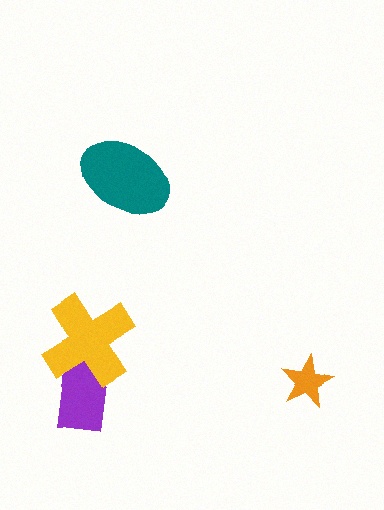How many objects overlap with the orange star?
0 objects overlap with the orange star.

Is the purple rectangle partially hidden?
Yes, it is partially covered by another shape.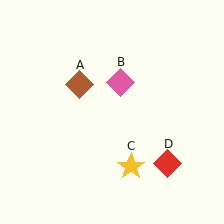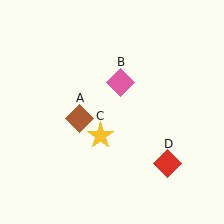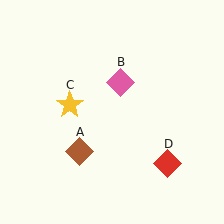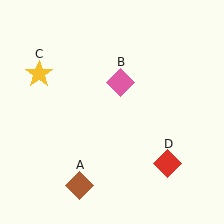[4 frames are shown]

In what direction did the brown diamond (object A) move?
The brown diamond (object A) moved down.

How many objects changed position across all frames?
2 objects changed position: brown diamond (object A), yellow star (object C).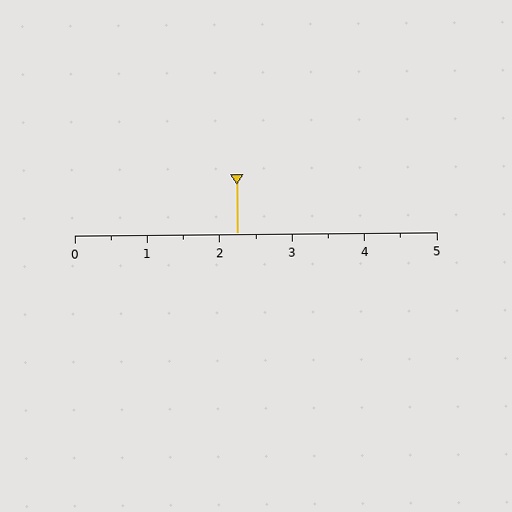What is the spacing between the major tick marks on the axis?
The major ticks are spaced 1 apart.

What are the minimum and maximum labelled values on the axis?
The axis runs from 0 to 5.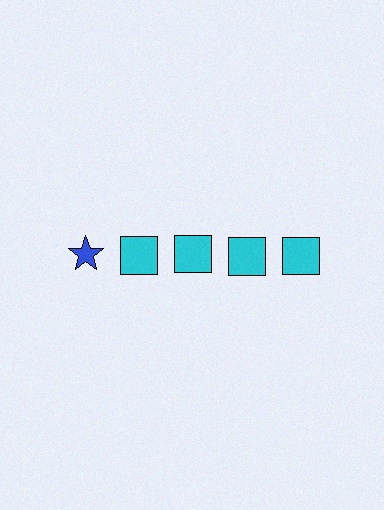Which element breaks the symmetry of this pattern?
The blue star in the top row, leftmost column breaks the symmetry. All other shapes are cyan squares.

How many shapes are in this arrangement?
There are 5 shapes arranged in a grid pattern.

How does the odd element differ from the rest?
It differs in both color (blue instead of cyan) and shape (star instead of square).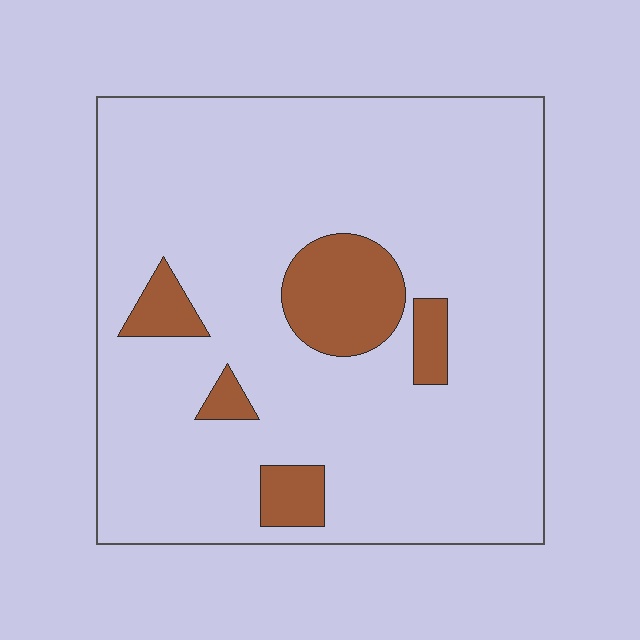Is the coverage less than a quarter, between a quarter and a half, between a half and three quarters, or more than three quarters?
Less than a quarter.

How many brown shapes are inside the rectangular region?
5.